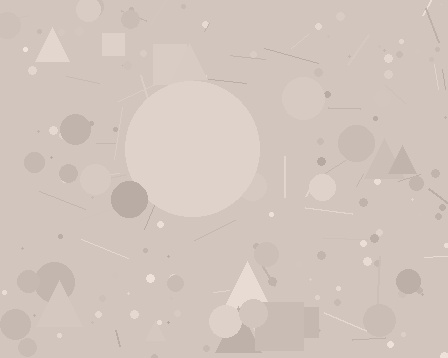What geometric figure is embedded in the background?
A circle is embedded in the background.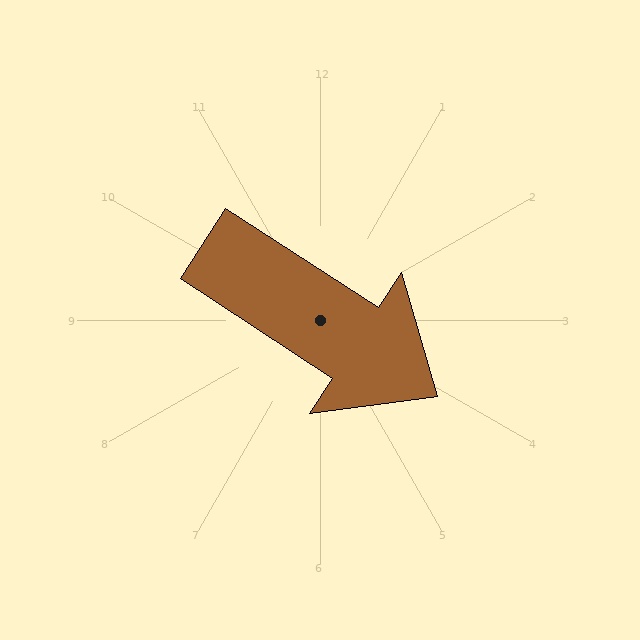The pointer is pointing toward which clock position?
Roughly 4 o'clock.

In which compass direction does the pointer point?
Southeast.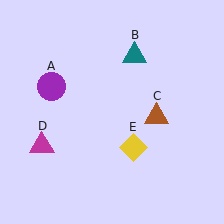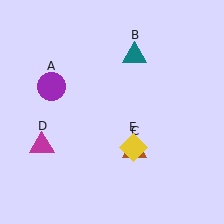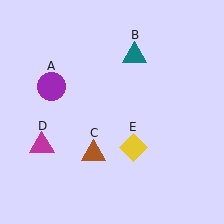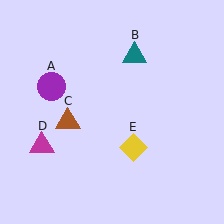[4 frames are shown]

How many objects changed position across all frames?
1 object changed position: brown triangle (object C).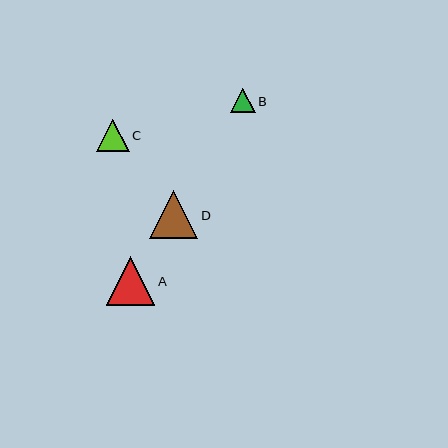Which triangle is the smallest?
Triangle B is the smallest with a size of approximately 25 pixels.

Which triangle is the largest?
Triangle A is the largest with a size of approximately 49 pixels.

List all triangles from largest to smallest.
From largest to smallest: A, D, C, B.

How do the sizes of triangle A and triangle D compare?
Triangle A and triangle D are approximately the same size.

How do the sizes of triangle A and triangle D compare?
Triangle A and triangle D are approximately the same size.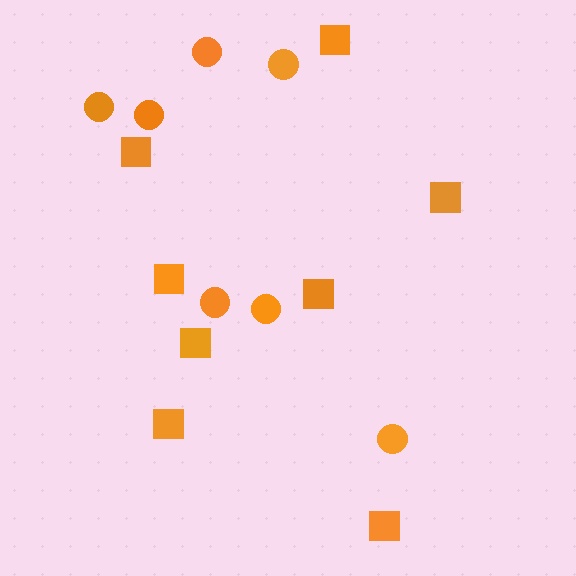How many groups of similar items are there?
There are 2 groups: one group of circles (7) and one group of squares (8).